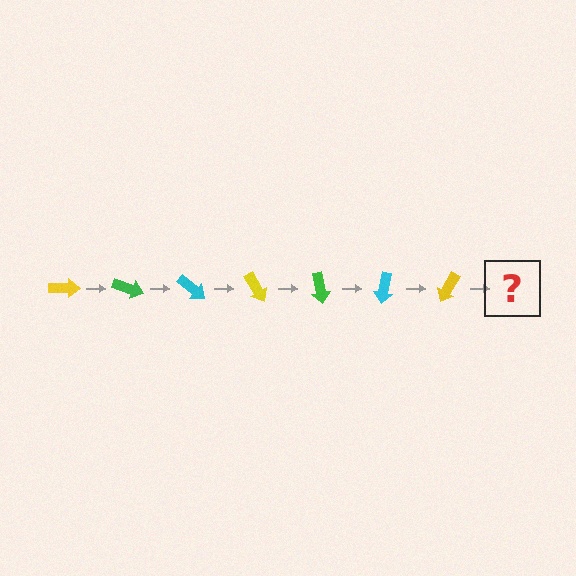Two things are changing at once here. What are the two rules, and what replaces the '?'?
The two rules are that it rotates 20 degrees each step and the color cycles through yellow, green, and cyan. The '?' should be a green arrow, rotated 140 degrees from the start.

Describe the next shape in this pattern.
It should be a green arrow, rotated 140 degrees from the start.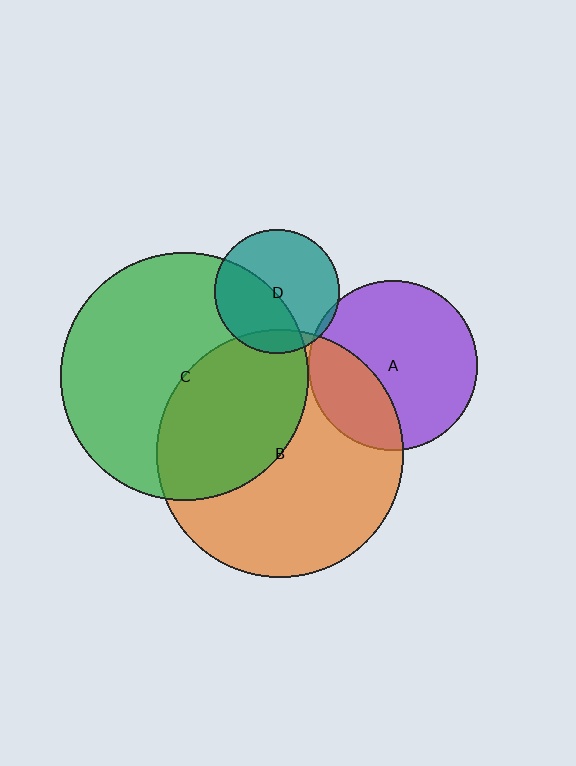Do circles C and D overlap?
Yes.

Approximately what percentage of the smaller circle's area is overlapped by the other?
Approximately 45%.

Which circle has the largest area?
Circle C (green).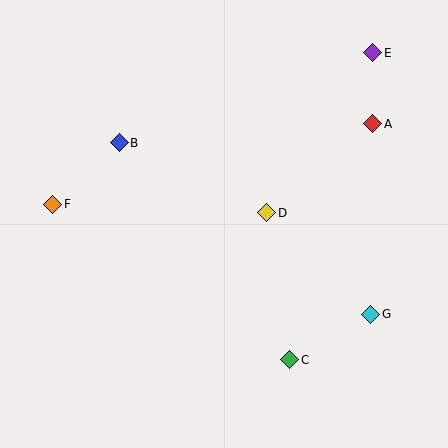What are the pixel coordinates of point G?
Point G is at (371, 314).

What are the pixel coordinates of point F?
Point F is at (53, 204).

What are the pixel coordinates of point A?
Point A is at (373, 124).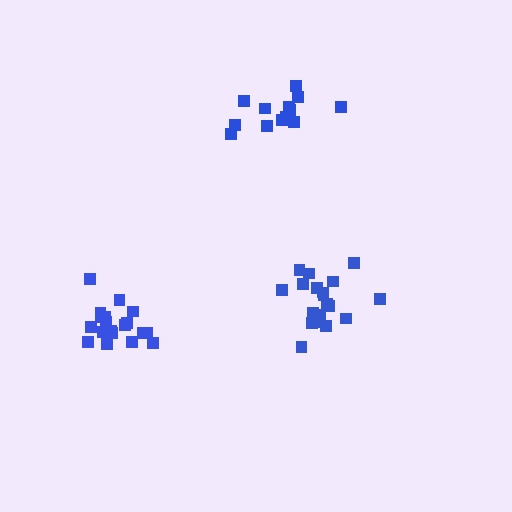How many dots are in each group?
Group 1: 19 dots, Group 2: 13 dots, Group 3: 19 dots (51 total).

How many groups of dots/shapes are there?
There are 3 groups.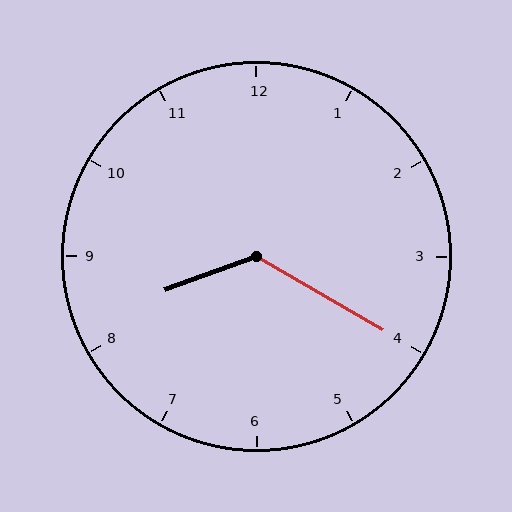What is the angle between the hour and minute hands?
Approximately 130 degrees.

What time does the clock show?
8:20.